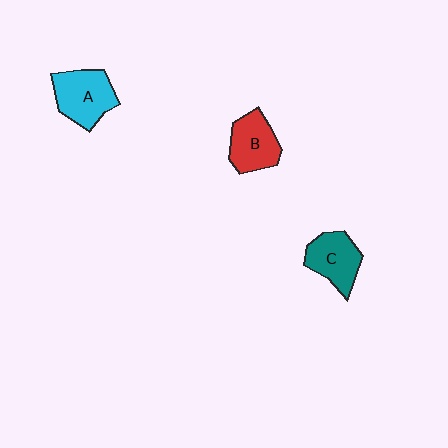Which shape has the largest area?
Shape A (cyan).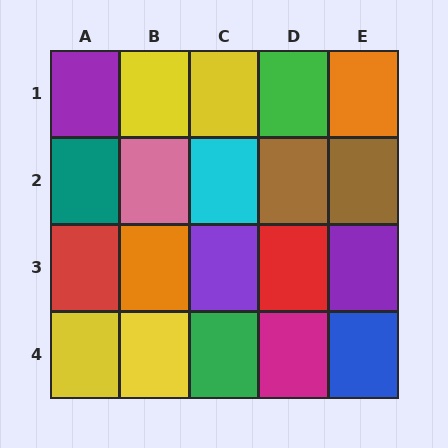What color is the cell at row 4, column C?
Green.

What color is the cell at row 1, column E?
Orange.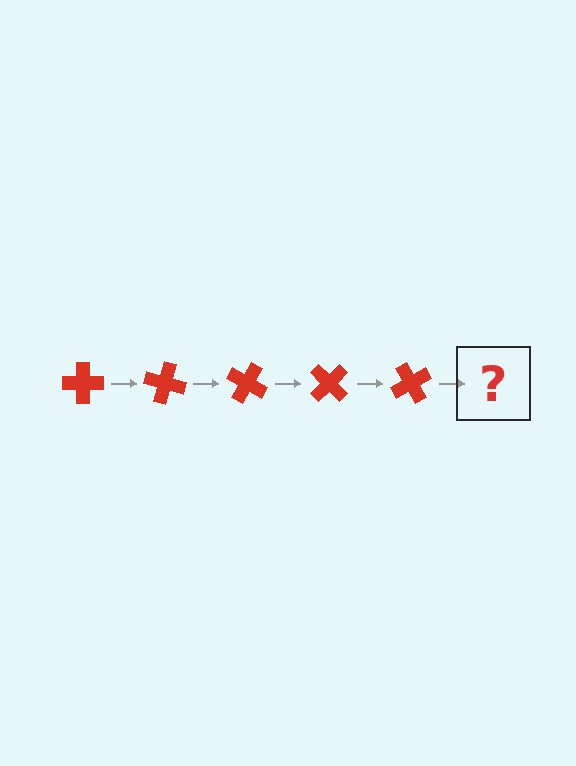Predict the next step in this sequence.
The next step is a red cross rotated 75 degrees.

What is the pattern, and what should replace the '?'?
The pattern is that the cross rotates 15 degrees each step. The '?' should be a red cross rotated 75 degrees.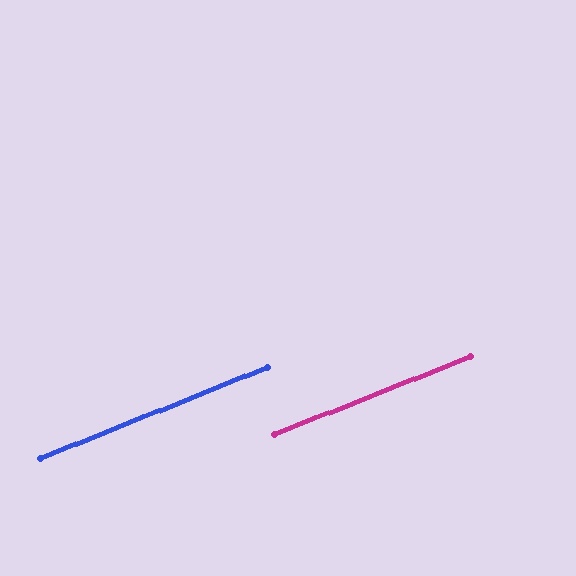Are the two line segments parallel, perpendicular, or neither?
Parallel — their directions differ by only 0.5°.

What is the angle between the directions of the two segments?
Approximately 0 degrees.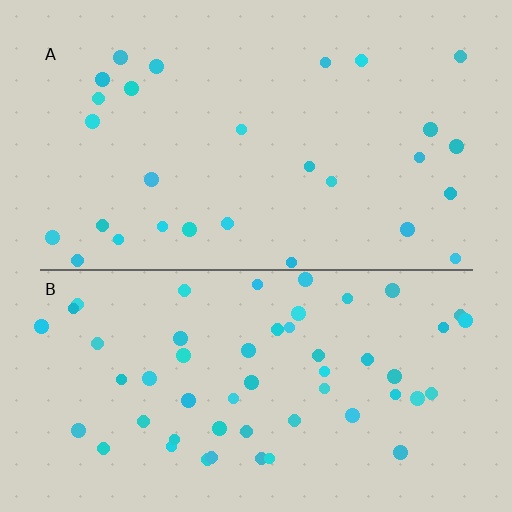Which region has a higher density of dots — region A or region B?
B (the bottom).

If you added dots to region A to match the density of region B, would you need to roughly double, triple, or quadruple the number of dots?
Approximately double.